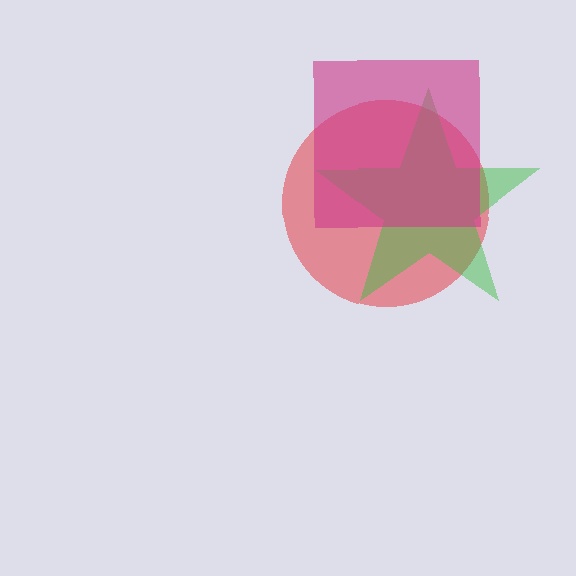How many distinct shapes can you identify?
There are 3 distinct shapes: a red circle, a green star, a magenta square.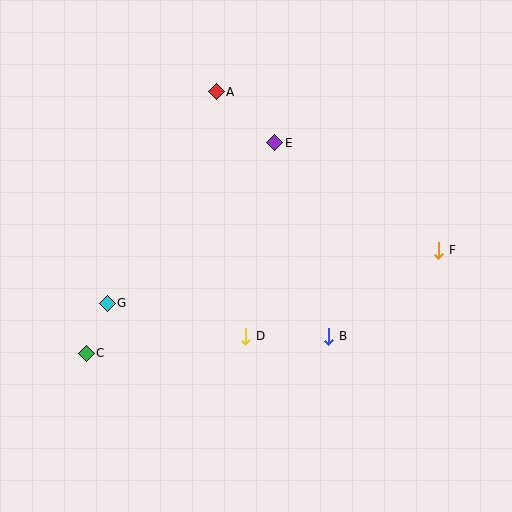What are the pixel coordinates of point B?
Point B is at (329, 336).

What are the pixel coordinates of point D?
Point D is at (246, 336).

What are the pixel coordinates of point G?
Point G is at (107, 303).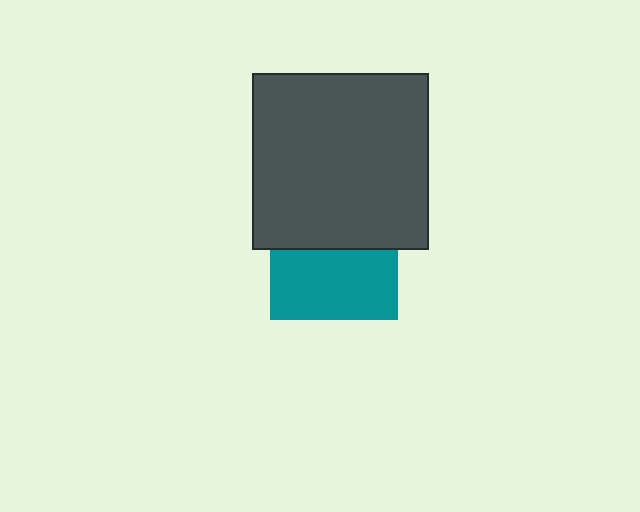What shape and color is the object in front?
The object in front is a dark gray square.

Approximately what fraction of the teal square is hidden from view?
Roughly 45% of the teal square is hidden behind the dark gray square.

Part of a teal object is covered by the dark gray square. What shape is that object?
It is a square.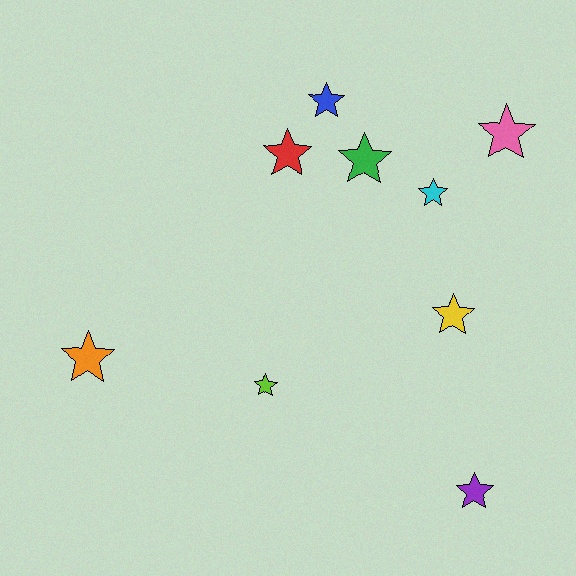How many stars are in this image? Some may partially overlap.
There are 9 stars.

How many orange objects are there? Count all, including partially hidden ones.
There is 1 orange object.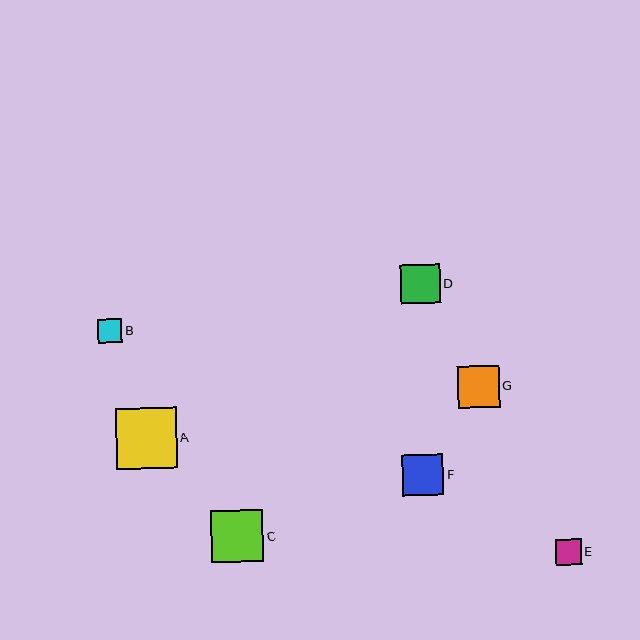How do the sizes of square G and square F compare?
Square G and square F are approximately the same size.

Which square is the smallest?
Square B is the smallest with a size of approximately 24 pixels.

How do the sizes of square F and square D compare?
Square F and square D are approximately the same size.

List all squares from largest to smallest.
From largest to smallest: A, C, G, F, D, E, B.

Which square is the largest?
Square A is the largest with a size of approximately 61 pixels.